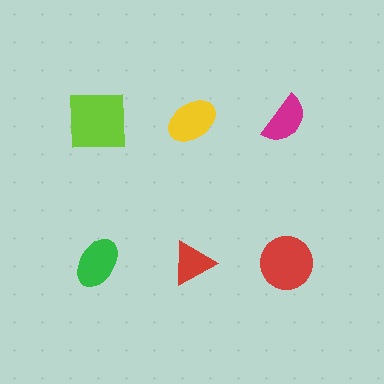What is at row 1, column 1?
A lime square.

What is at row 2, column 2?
A red triangle.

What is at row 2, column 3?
A red circle.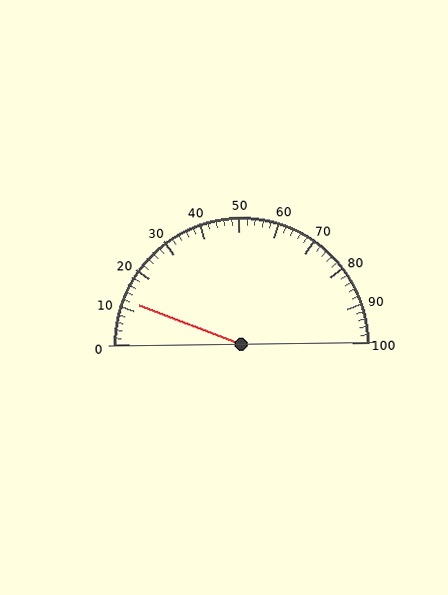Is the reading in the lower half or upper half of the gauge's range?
The reading is in the lower half of the range (0 to 100).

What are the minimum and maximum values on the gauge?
The gauge ranges from 0 to 100.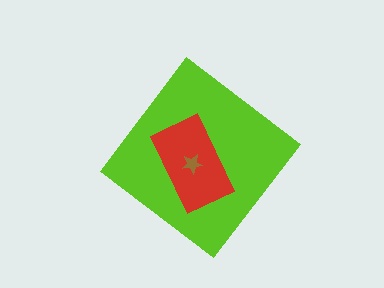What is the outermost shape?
The lime diamond.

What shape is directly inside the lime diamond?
The red rectangle.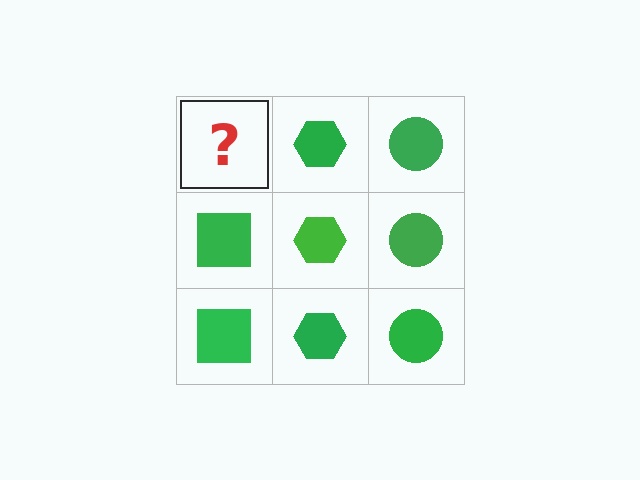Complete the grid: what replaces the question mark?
The question mark should be replaced with a green square.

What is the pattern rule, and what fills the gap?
The rule is that each column has a consistent shape. The gap should be filled with a green square.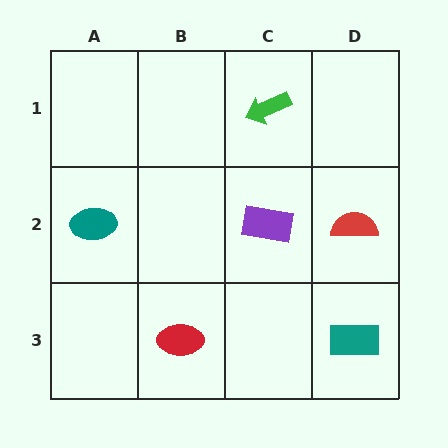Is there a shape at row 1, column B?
No, that cell is empty.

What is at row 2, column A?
A teal ellipse.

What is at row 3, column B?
A red ellipse.